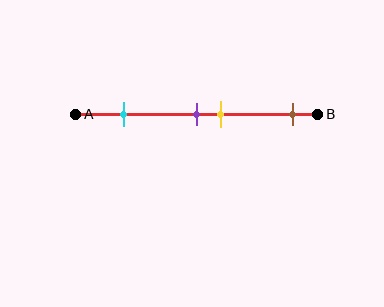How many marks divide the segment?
There are 4 marks dividing the segment.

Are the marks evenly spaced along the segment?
No, the marks are not evenly spaced.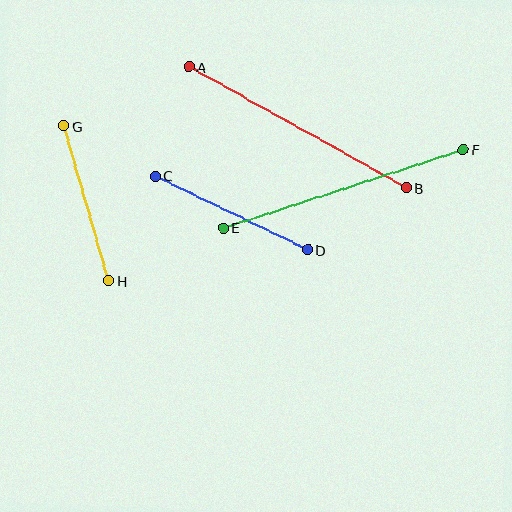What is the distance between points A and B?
The distance is approximately 249 pixels.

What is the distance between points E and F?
The distance is approximately 252 pixels.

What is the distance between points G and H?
The distance is approximately 161 pixels.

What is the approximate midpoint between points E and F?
The midpoint is at approximately (343, 189) pixels.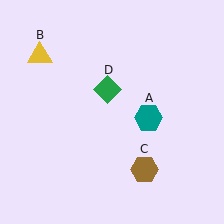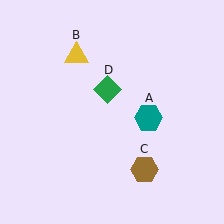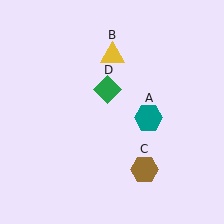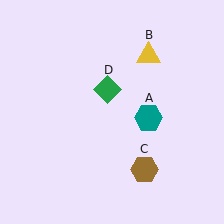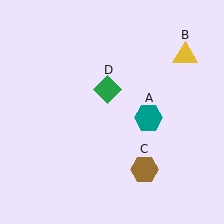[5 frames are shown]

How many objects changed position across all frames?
1 object changed position: yellow triangle (object B).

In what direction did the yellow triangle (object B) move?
The yellow triangle (object B) moved right.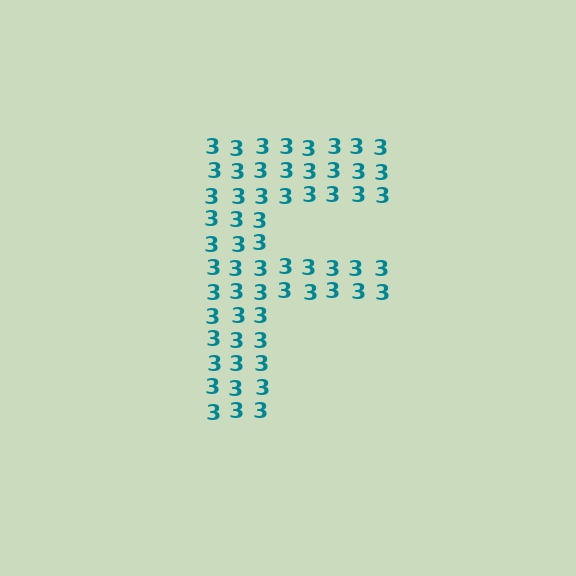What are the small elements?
The small elements are digit 3's.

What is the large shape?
The large shape is the letter F.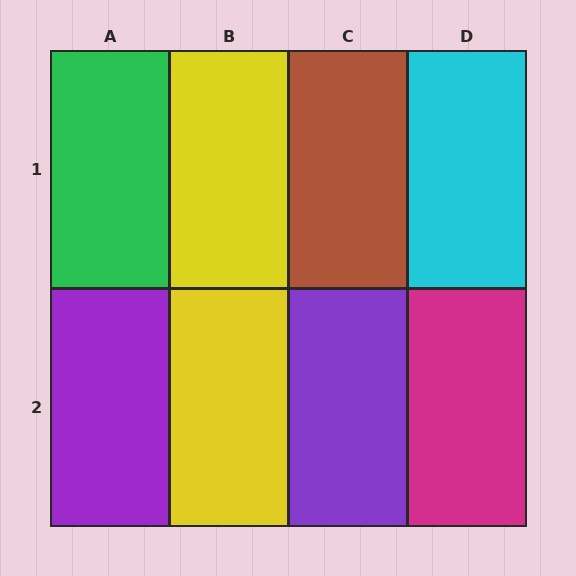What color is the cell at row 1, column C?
Brown.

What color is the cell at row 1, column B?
Yellow.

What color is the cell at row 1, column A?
Green.